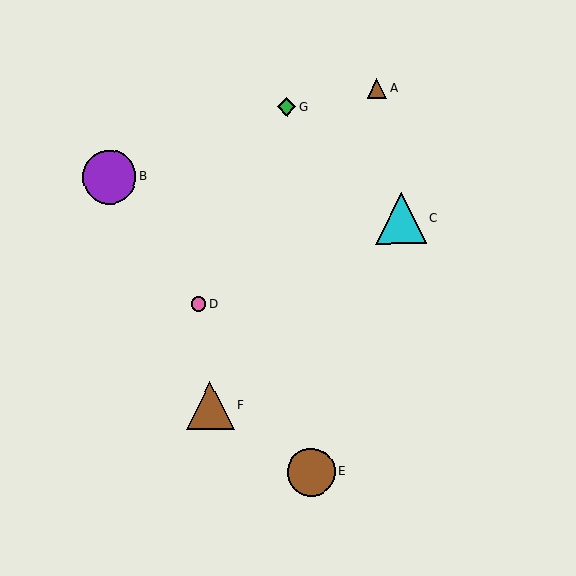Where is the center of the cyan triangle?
The center of the cyan triangle is at (401, 218).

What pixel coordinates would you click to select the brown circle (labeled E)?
Click at (311, 472) to select the brown circle E.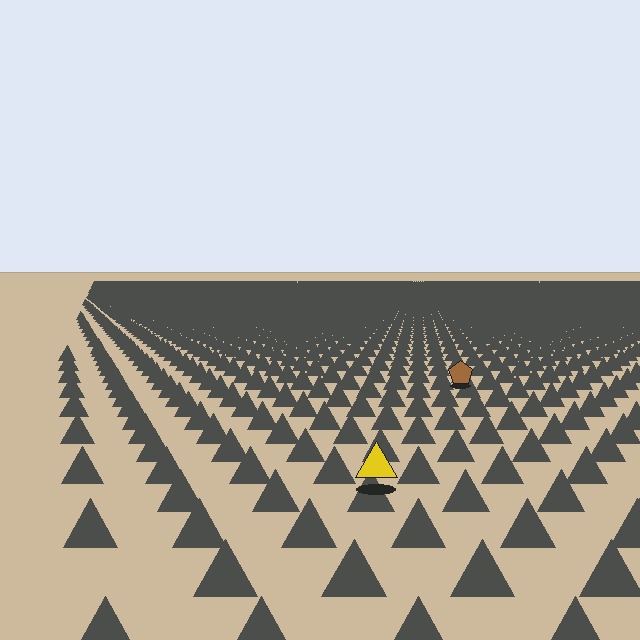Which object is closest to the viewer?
The yellow triangle is closest. The texture marks near it are larger and more spread out.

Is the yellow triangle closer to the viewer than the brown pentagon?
Yes. The yellow triangle is closer — you can tell from the texture gradient: the ground texture is coarser near it.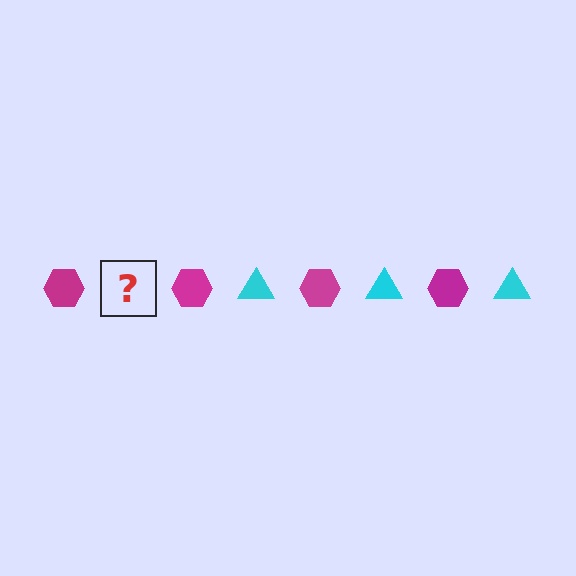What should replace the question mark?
The question mark should be replaced with a cyan triangle.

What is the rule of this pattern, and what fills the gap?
The rule is that the pattern alternates between magenta hexagon and cyan triangle. The gap should be filled with a cyan triangle.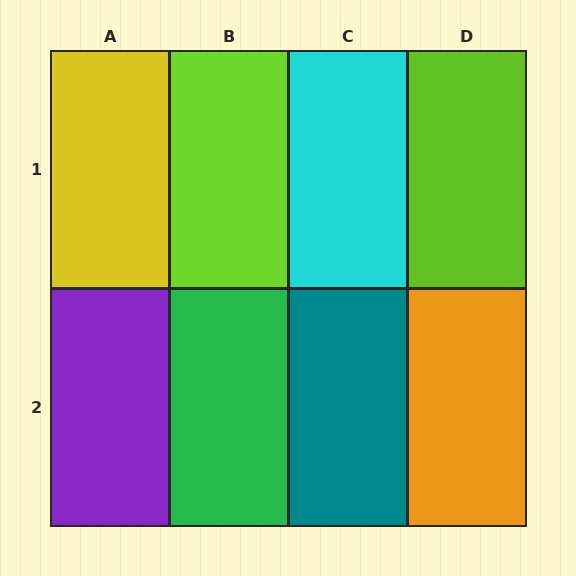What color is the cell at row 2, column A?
Purple.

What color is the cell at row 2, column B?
Green.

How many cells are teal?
1 cell is teal.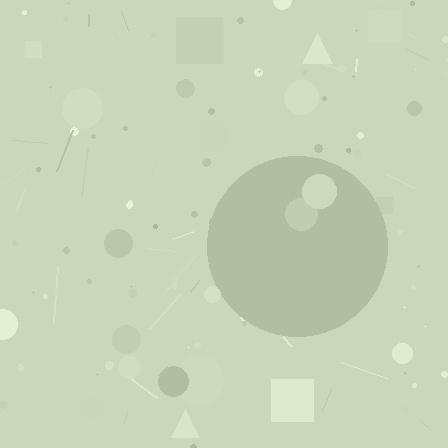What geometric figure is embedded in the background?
A circle is embedded in the background.